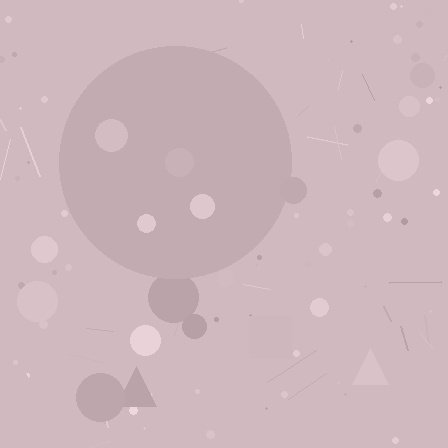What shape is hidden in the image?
A circle is hidden in the image.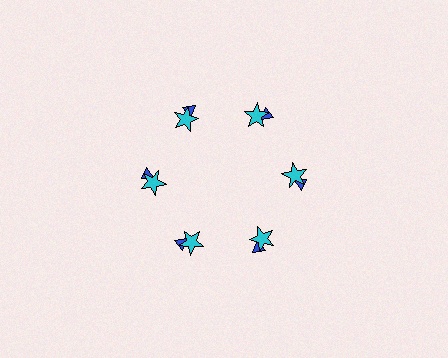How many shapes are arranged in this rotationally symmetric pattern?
There are 12 shapes, arranged in 6 groups of 2.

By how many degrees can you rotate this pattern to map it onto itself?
The pattern maps onto itself every 60 degrees of rotation.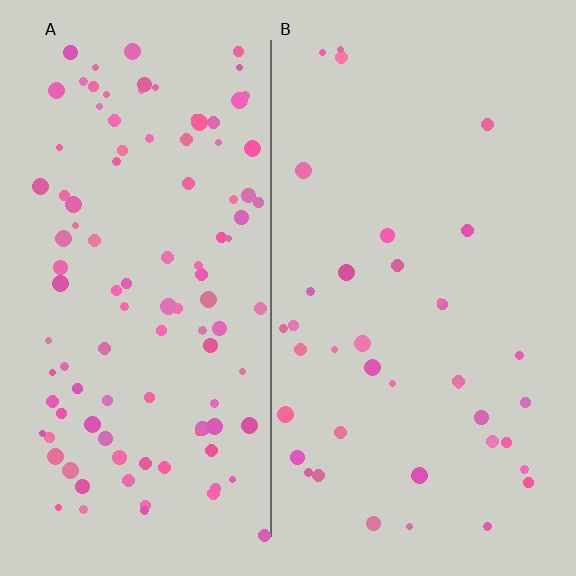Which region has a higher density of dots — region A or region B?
A (the left).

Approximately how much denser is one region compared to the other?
Approximately 2.8× — region A over region B.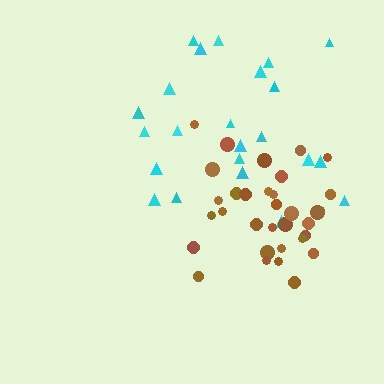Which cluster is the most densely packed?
Brown.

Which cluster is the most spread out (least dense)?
Cyan.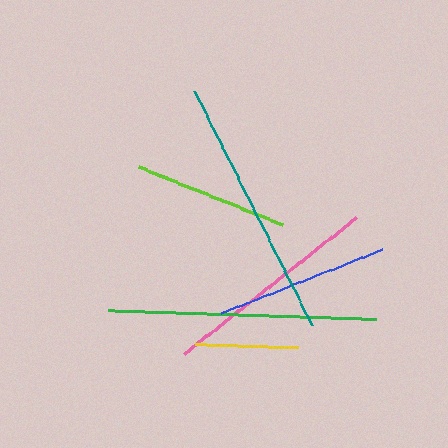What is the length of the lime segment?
The lime segment is approximately 156 pixels long.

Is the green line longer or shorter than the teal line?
The green line is longer than the teal line.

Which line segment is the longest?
The green line is the longest at approximately 267 pixels.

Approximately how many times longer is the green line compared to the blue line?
The green line is approximately 1.6 times the length of the blue line.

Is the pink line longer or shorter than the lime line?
The pink line is longer than the lime line.